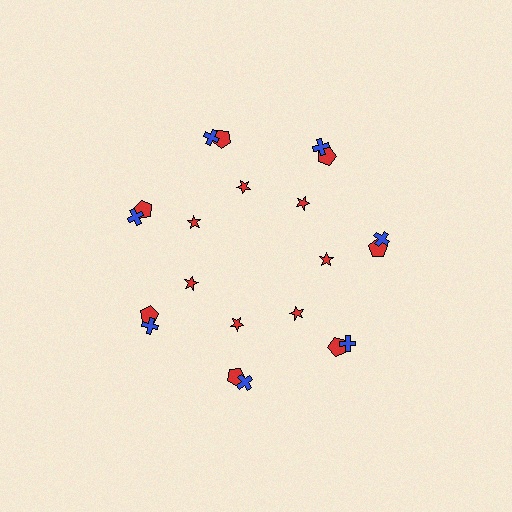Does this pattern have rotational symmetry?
Yes, this pattern has 7-fold rotational symmetry. It looks the same after rotating 51 degrees around the center.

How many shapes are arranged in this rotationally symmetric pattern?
There are 21 shapes, arranged in 7 groups of 3.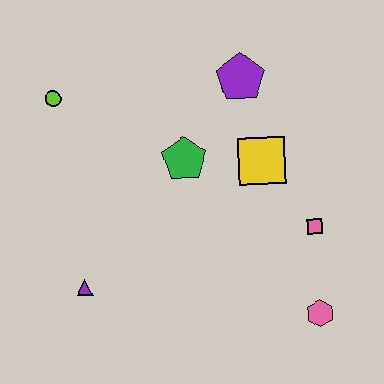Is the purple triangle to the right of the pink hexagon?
No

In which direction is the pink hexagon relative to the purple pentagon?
The pink hexagon is below the purple pentagon.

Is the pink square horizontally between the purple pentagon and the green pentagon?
No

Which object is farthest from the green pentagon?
The pink hexagon is farthest from the green pentagon.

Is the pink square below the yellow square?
Yes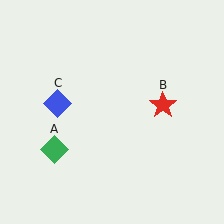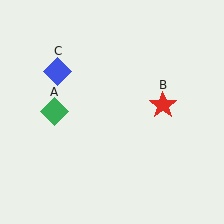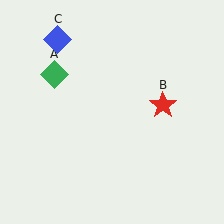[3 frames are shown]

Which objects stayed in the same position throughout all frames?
Red star (object B) remained stationary.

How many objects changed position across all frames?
2 objects changed position: green diamond (object A), blue diamond (object C).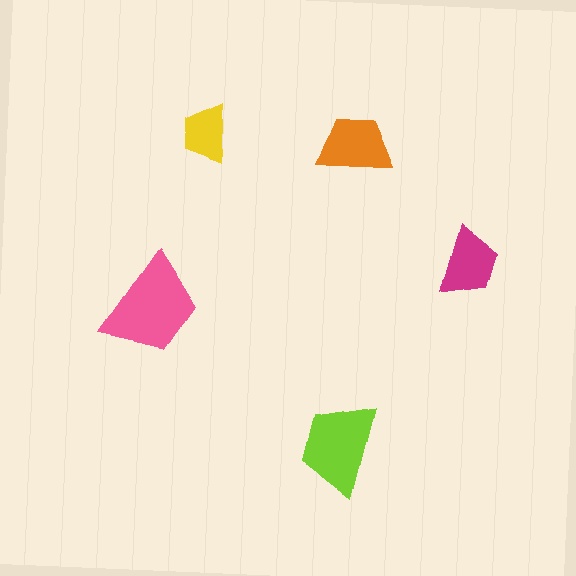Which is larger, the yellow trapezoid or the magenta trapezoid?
The magenta one.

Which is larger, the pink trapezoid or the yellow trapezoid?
The pink one.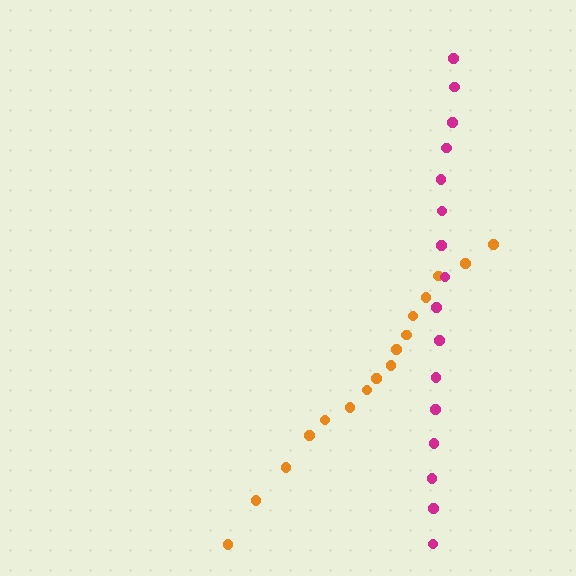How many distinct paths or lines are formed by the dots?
There are 2 distinct paths.